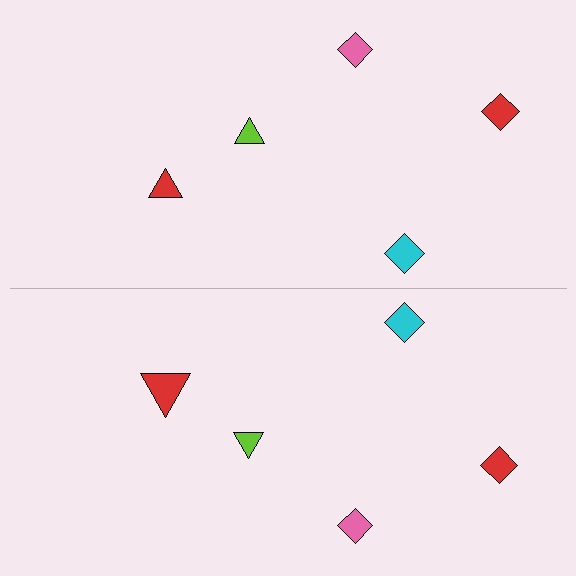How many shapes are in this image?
There are 10 shapes in this image.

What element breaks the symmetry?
The red triangle on the bottom side has a different size than its mirror counterpart.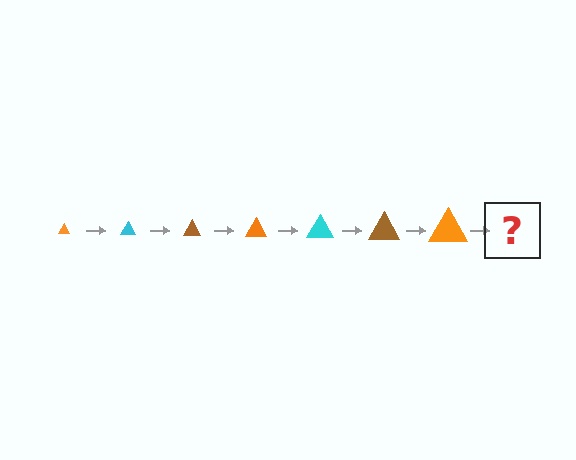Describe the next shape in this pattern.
It should be a cyan triangle, larger than the previous one.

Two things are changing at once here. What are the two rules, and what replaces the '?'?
The two rules are that the triangle grows larger each step and the color cycles through orange, cyan, and brown. The '?' should be a cyan triangle, larger than the previous one.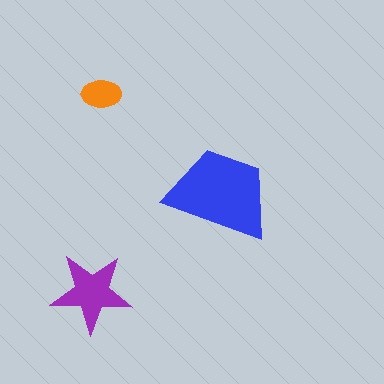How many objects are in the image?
There are 3 objects in the image.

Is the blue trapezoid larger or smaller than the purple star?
Larger.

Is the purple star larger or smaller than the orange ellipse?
Larger.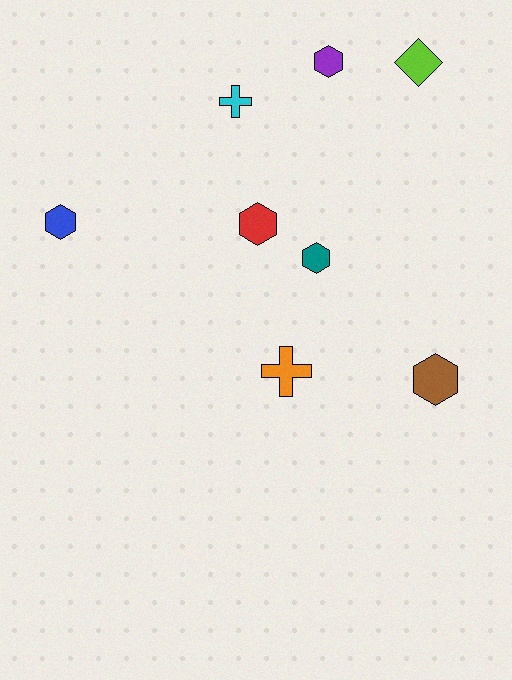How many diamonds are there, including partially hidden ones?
There is 1 diamond.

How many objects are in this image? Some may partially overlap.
There are 8 objects.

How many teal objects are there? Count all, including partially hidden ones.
There is 1 teal object.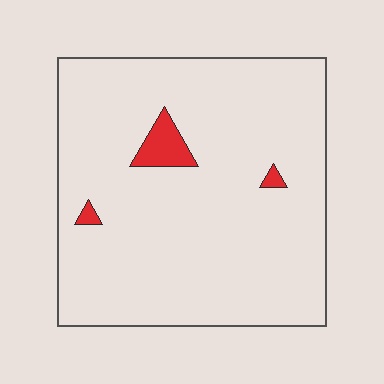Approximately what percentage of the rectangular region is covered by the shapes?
Approximately 5%.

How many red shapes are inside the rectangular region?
3.